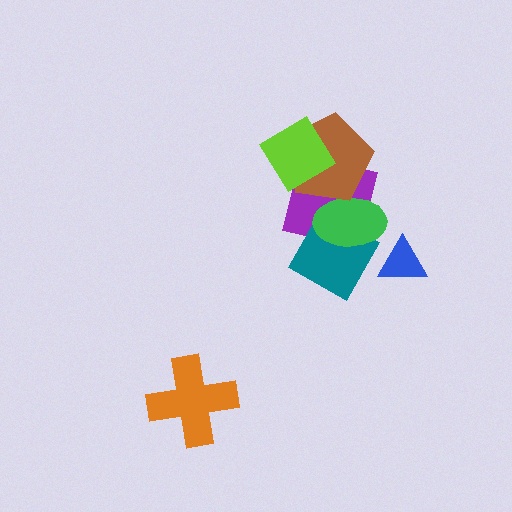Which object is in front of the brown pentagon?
The lime diamond is in front of the brown pentagon.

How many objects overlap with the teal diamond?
2 objects overlap with the teal diamond.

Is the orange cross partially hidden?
No, no other shape covers it.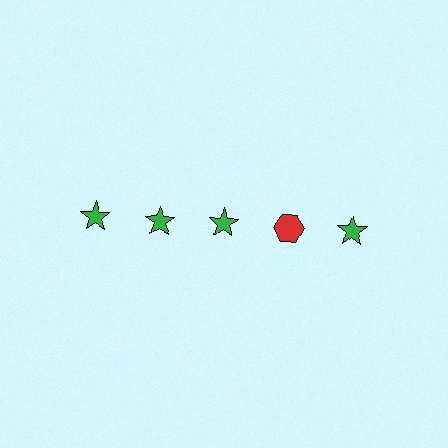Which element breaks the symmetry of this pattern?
The red hexagon in the top row, second from right column breaks the symmetry. All other shapes are green stars.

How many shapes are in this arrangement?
There are 5 shapes arranged in a grid pattern.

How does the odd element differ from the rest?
It differs in both color (red instead of green) and shape (hexagon instead of star).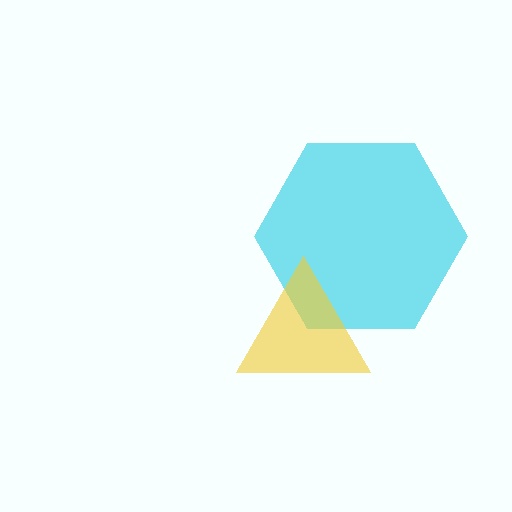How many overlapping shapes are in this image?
There are 2 overlapping shapes in the image.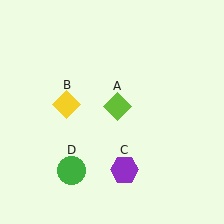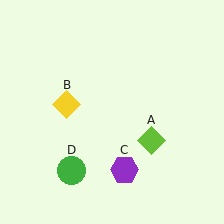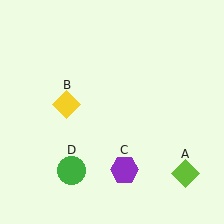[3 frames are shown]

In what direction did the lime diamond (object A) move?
The lime diamond (object A) moved down and to the right.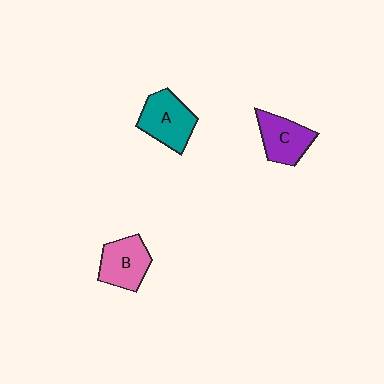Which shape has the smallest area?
Shape C (purple).